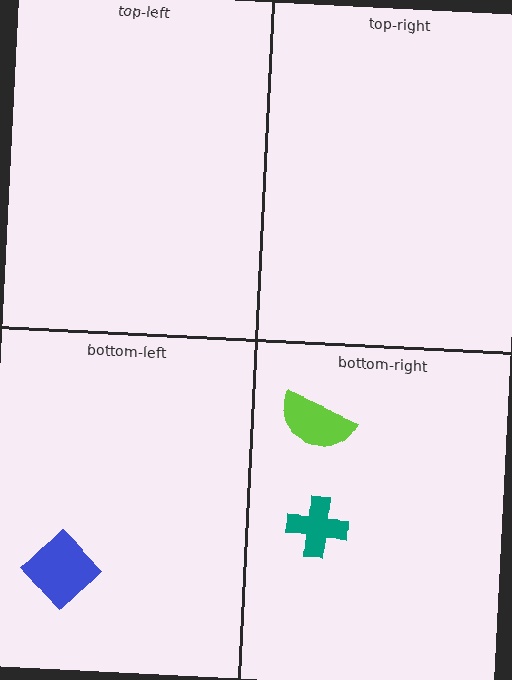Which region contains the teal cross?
The bottom-right region.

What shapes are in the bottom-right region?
The lime semicircle, the teal cross.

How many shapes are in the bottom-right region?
2.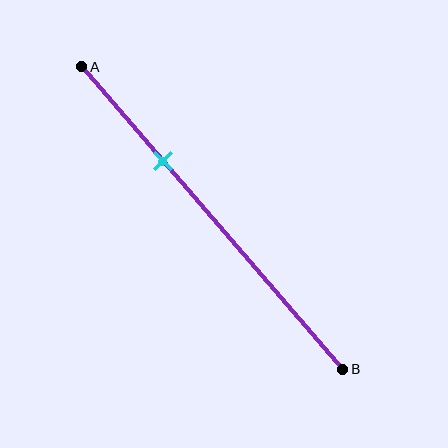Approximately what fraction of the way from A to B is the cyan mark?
The cyan mark is approximately 30% of the way from A to B.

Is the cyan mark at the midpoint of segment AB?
No, the mark is at about 30% from A, not at the 50% midpoint.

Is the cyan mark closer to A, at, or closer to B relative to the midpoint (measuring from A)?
The cyan mark is closer to point A than the midpoint of segment AB.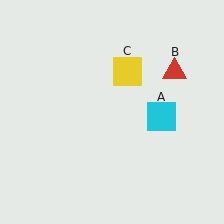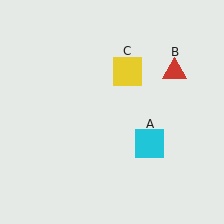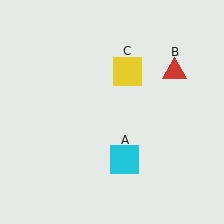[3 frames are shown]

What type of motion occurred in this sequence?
The cyan square (object A) rotated clockwise around the center of the scene.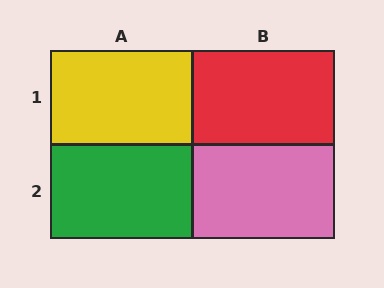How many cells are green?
1 cell is green.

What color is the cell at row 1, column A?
Yellow.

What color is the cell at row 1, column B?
Red.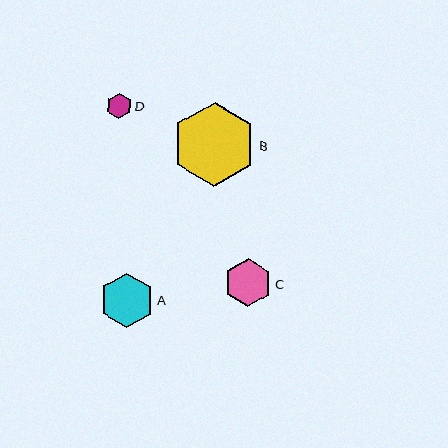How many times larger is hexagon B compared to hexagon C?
Hexagon B is approximately 1.8 times the size of hexagon C.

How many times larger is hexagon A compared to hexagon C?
Hexagon A is approximately 1.1 times the size of hexagon C.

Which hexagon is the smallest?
Hexagon D is the smallest with a size of approximately 25 pixels.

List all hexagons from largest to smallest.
From largest to smallest: B, A, C, D.